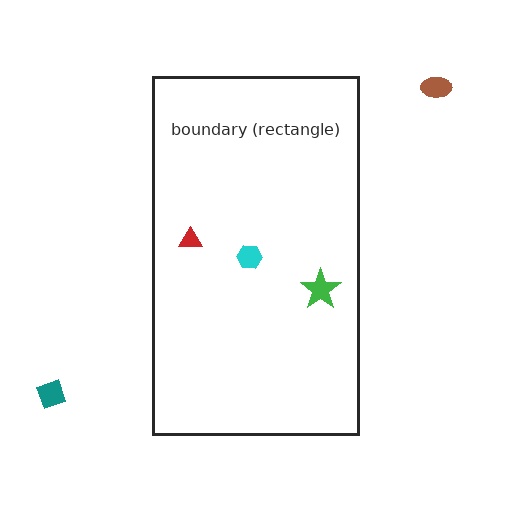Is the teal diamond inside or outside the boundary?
Outside.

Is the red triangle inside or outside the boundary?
Inside.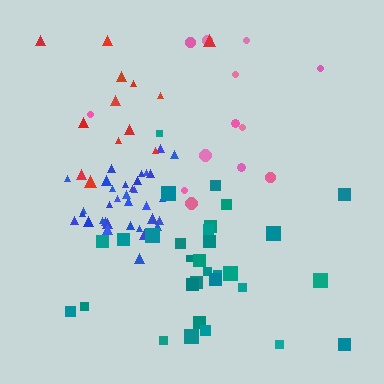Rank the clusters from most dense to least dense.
blue, teal, pink, red.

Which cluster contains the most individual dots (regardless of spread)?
Blue (34).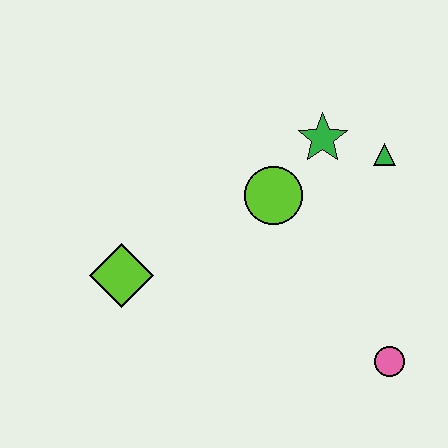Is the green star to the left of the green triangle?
Yes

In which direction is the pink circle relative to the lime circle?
The pink circle is below the lime circle.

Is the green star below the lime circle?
No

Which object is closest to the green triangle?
The green star is closest to the green triangle.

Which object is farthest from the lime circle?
The pink circle is farthest from the lime circle.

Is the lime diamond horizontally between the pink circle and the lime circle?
No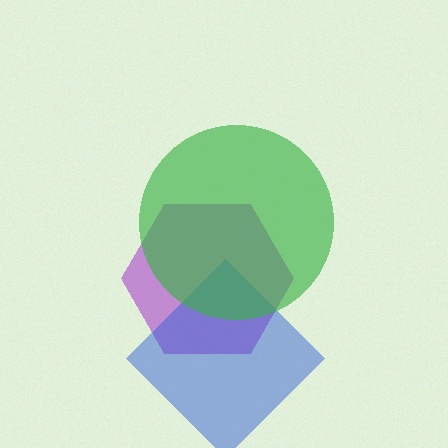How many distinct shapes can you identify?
There are 3 distinct shapes: a purple hexagon, a blue diamond, a green circle.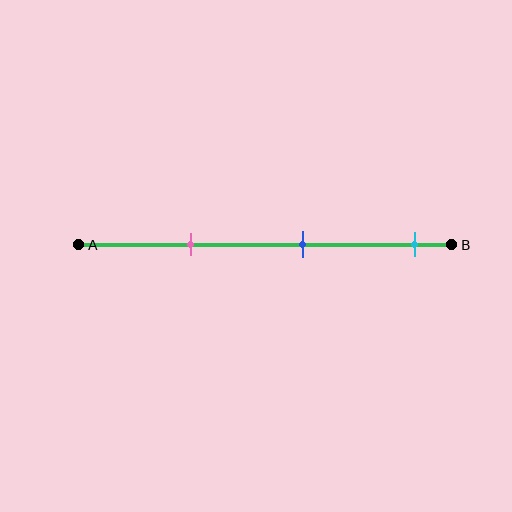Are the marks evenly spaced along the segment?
Yes, the marks are approximately evenly spaced.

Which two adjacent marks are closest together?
The pink and blue marks are the closest adjacent pair.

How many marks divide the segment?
There are 3 marks dividing the segment.